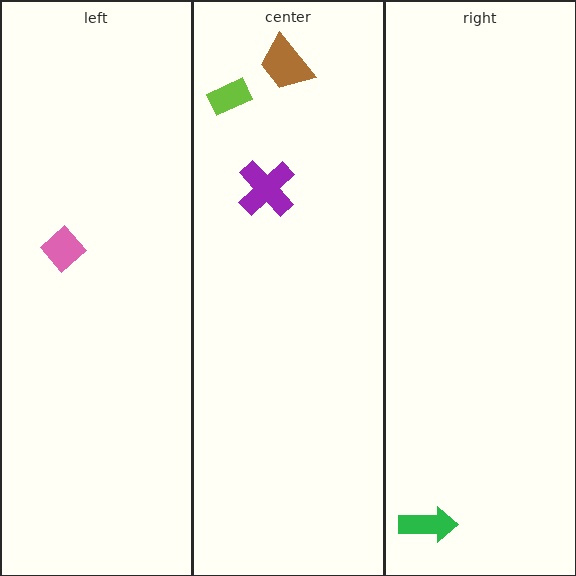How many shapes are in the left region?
1.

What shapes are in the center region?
The lime rectangle, the brown trapezoid, the purple cross.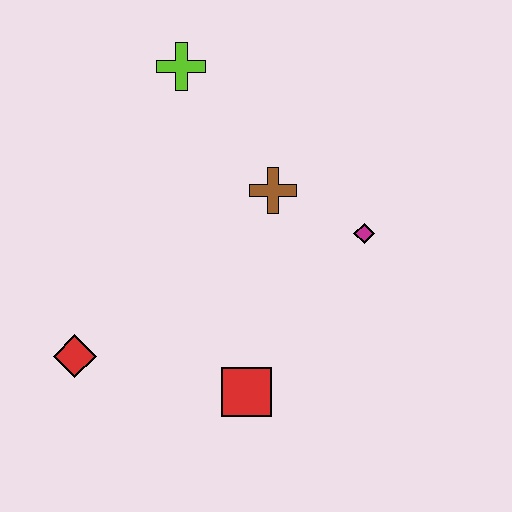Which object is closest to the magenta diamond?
The brown cross is closest to the magenta diamond.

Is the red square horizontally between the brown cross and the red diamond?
Yes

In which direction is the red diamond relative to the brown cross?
The red diamond is to the left of the brown cross.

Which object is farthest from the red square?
The lime cross is farthest from the red square.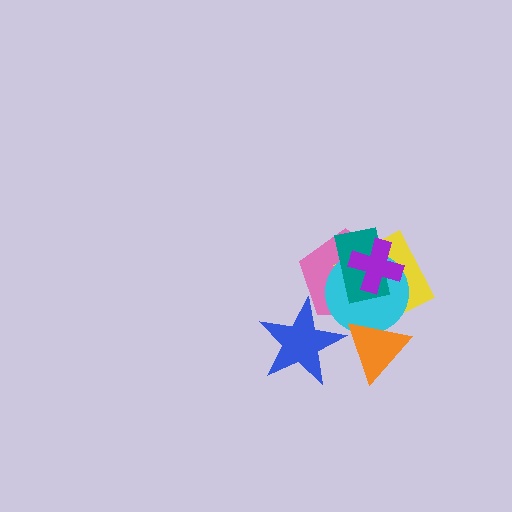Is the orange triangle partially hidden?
No, no other shape covers it.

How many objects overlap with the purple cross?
4 objects overlap with the purple cross.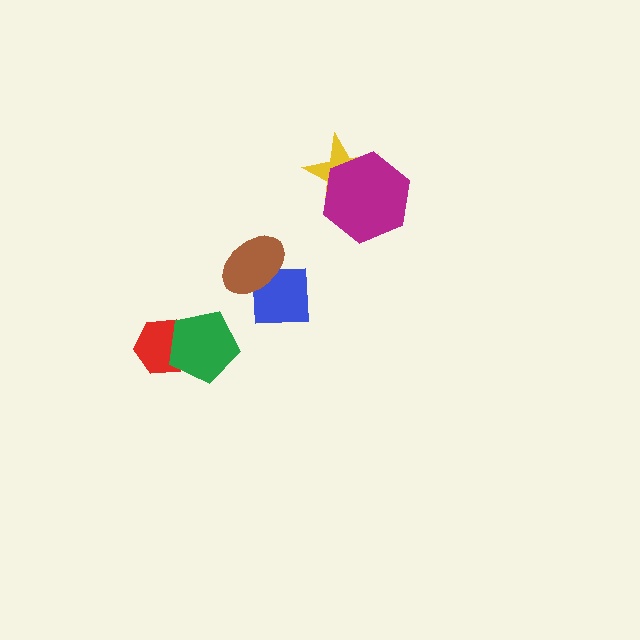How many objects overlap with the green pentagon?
1 object overlaps with the green pentagon.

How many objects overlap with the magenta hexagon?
1 object overlaps with the magenta hexagon.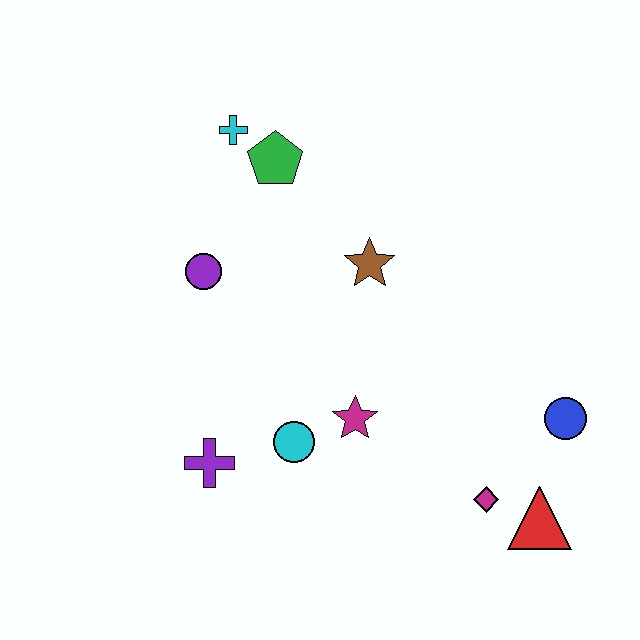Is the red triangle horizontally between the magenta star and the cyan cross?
No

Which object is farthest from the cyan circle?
The cyan cross is farthest from the cyan circle.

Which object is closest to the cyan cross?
The green pentagon is closest to the cyan cross.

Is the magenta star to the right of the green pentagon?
Yes